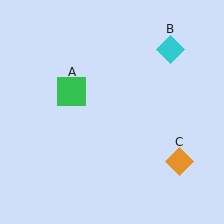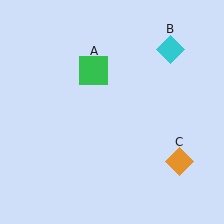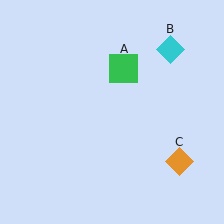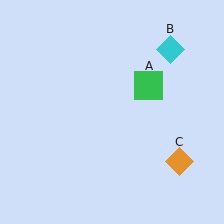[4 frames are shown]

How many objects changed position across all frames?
1 object changed position: green square (object A).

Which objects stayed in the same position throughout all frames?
Cyan diamond (object B) and orange diamond (object C) remained stationary.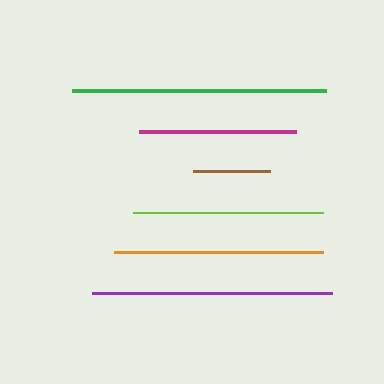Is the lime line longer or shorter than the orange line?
The orange line is longer than the lime line.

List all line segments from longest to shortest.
From longest to shortest: green, purple, orange, lime, magenta, brown.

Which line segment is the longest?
The green line is the longest at approximately 254 pixels.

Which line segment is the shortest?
The brown line is the shortest at approximately 76 pixels.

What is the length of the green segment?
The green segment is approximately 254 pixels long.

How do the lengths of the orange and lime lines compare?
The orange and lime lines are approximately the same length.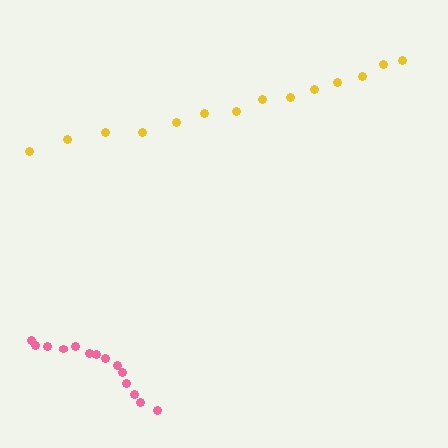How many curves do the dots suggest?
There are 2 distinct paths.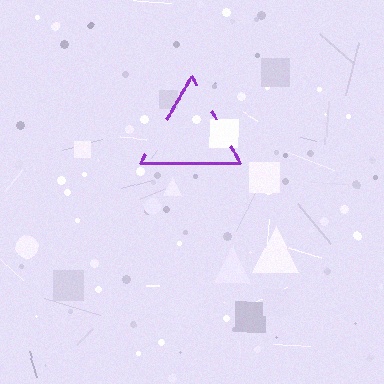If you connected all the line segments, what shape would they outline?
They would outline a triangle.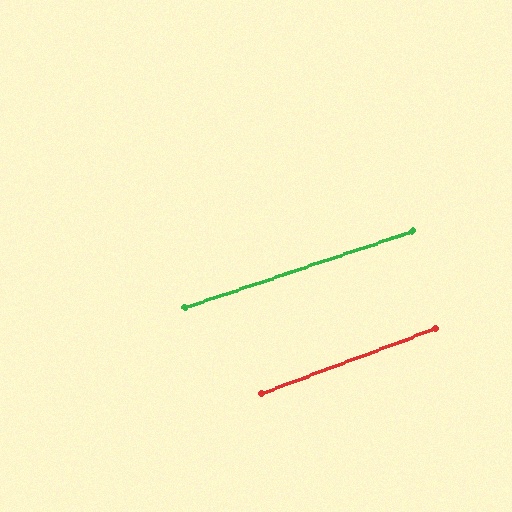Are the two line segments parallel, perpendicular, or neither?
Parallel — their directions differ by only 1.8°.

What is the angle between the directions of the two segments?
Approximately 2 degrees.